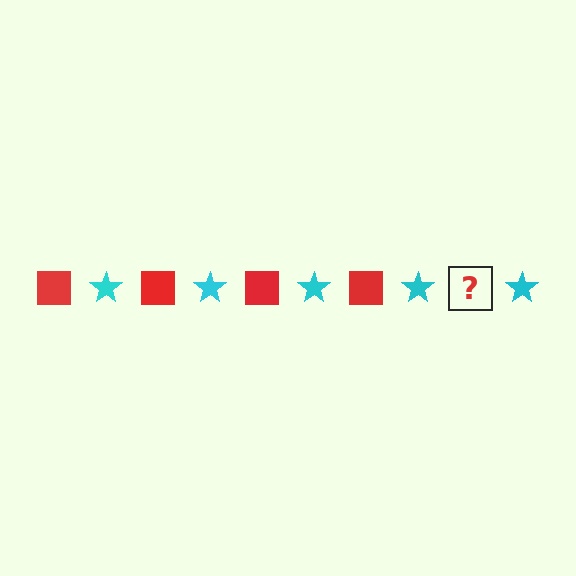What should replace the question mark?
The question mark should be replaced with a red square.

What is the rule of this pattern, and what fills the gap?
The rule is that the pattern alternates between red square and cyan star. The gap should be filled with a red square.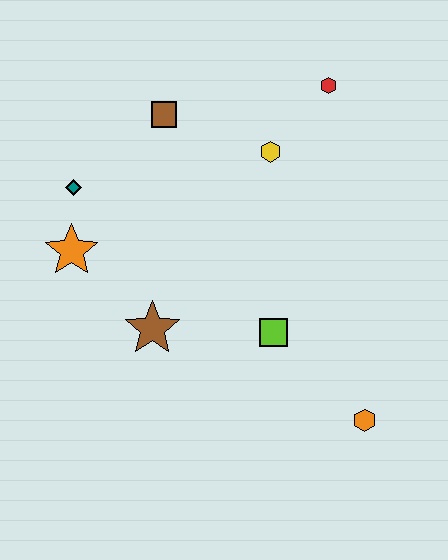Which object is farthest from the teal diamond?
The orange hexagon is farthest from the teal diamond.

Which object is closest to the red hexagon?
The yellow hexagon is closest to the red hexagon.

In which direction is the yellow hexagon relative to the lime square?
The yellow hexagon is above the lime square.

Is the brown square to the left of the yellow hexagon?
Yes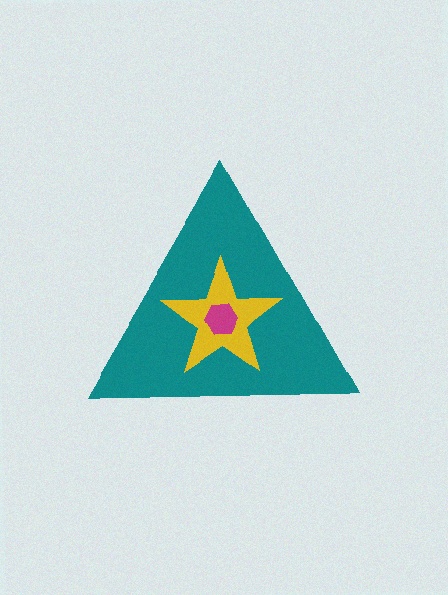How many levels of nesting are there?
3.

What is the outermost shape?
The teal triangle.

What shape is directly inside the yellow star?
The magenta hexagon.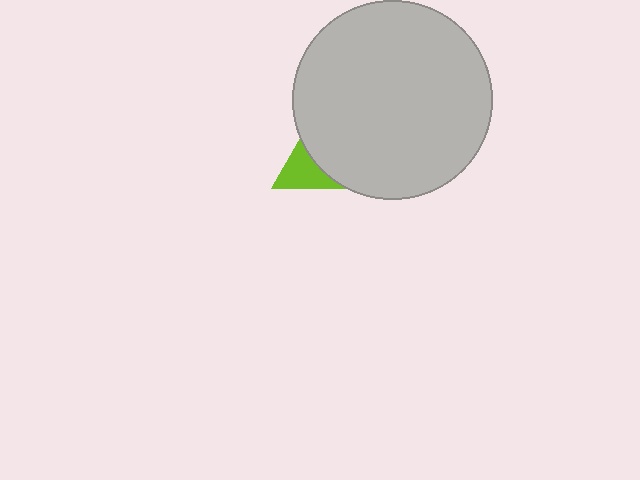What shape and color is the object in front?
The object in front is a light gray circle.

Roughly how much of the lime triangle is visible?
A small part of it is visible (roughly 37%).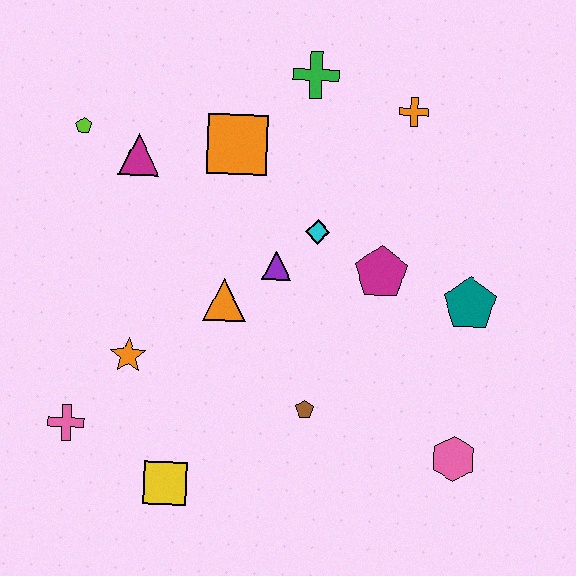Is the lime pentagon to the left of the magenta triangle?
Yes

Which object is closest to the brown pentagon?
The orange triangle is closest to the brown pentagon.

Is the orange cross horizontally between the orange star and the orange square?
No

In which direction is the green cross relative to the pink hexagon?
The green cross is above the pink hexagon.